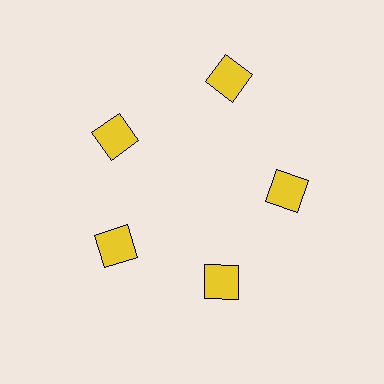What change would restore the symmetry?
The symmetry would be restored by moving it inward, back onto the ring so that all 5 squares sit at equal angles and equal distance from the center.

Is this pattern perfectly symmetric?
No. The 5 yellow squares are arranged in a ring, but one element near the 1 o'clock position is pushed outward from the center, breaking the 5-fold rotational symmetry.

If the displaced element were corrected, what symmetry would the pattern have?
It would have 5-fold rotational symmetry — the pattern would map onto itself every 72 degrees.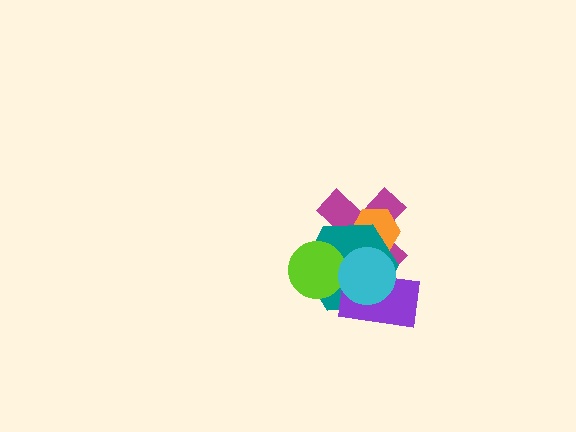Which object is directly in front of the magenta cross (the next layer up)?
The orange hexagon is directly in front of the magenta cross.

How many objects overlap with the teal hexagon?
5 objects overlap with the teal hexagon.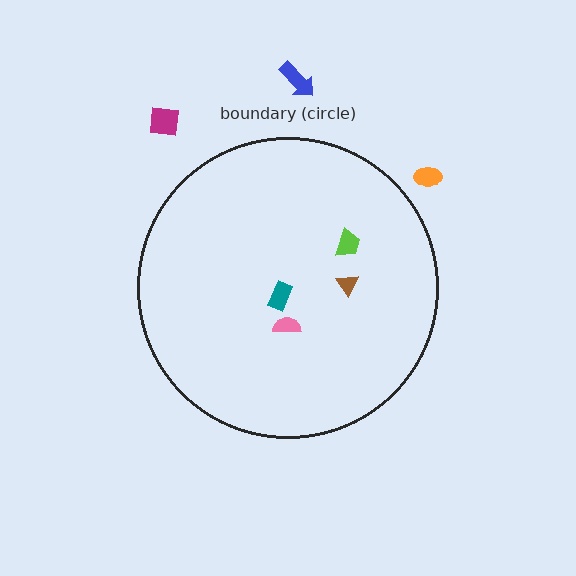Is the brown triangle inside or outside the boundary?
Inside.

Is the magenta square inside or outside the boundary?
Outside.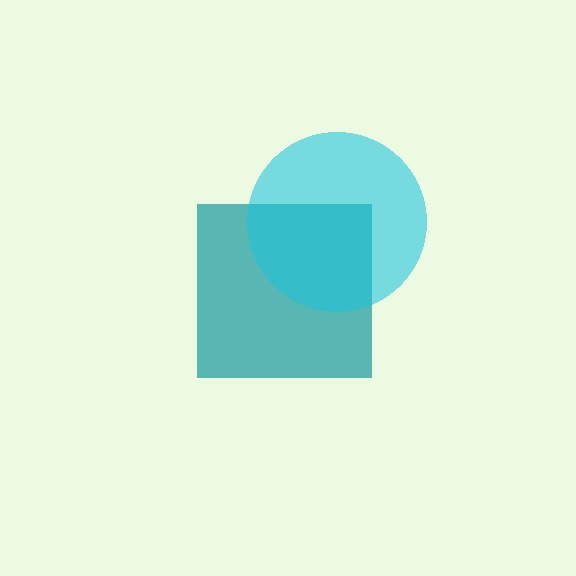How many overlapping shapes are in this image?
There are 2 overlapping shapes in the image.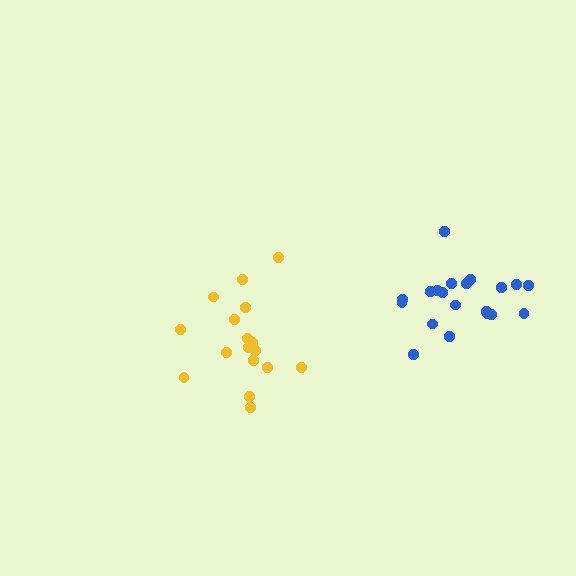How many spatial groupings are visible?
There are 2 spatial groupings.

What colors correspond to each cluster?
The clusters are colored: yellow, blue.